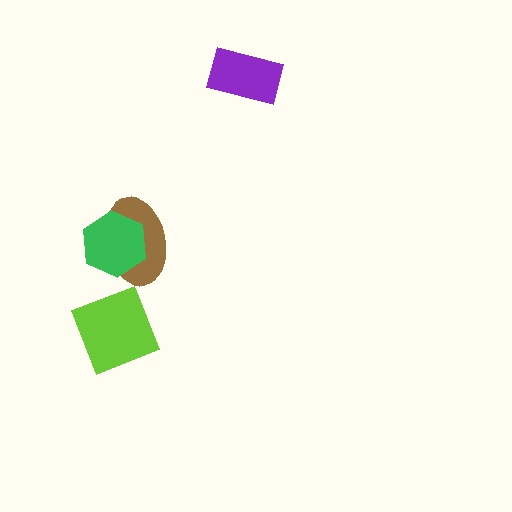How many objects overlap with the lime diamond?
0 objects overlap with the lime diamond.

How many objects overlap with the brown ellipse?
1 object overlaps with the brown ellipse.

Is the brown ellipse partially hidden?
Yes, it is partially covered by another shape.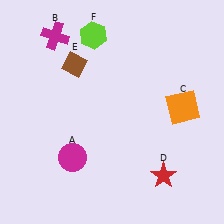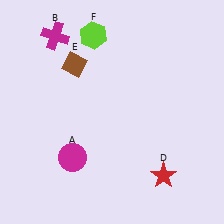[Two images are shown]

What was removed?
The orange square (C) was removed in Image 2.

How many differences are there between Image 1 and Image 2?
There is 1 difference between the two images.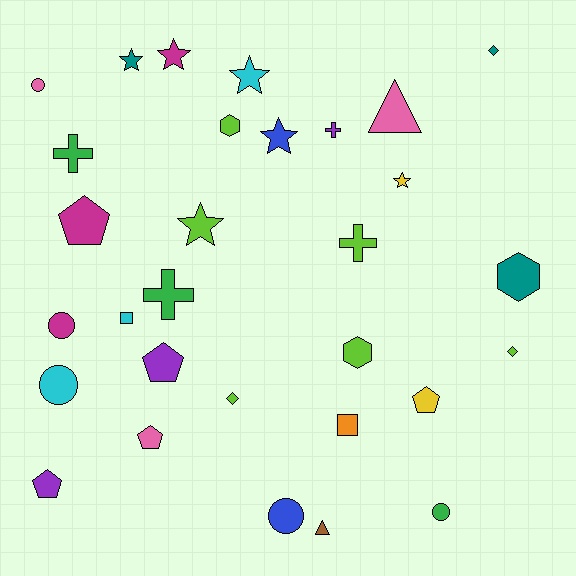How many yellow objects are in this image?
There are 2 yellow objects.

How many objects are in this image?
There are 30 objects.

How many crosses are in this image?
There are 4 crosses.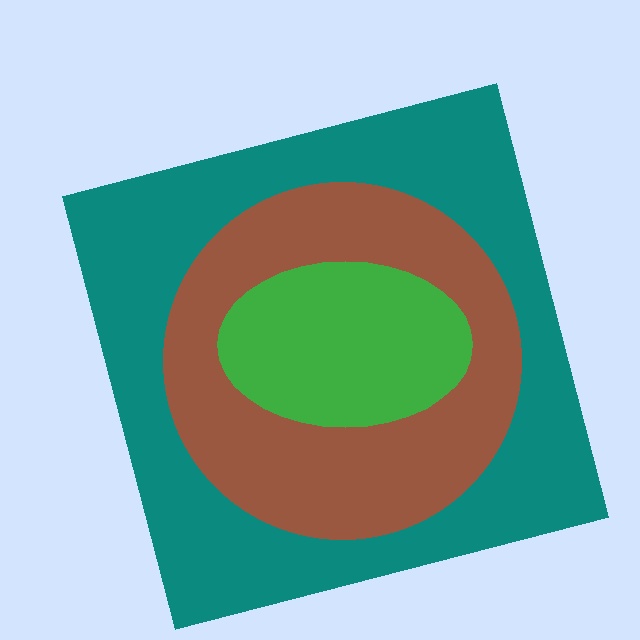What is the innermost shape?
The green ellipse.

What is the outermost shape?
The teal square.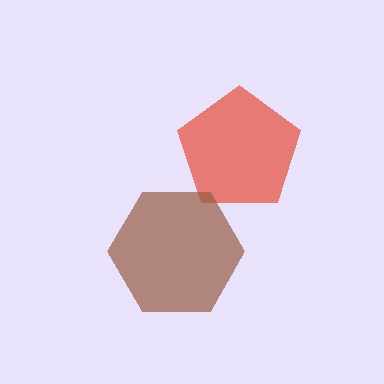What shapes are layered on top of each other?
The layered shapes are: a red pentagon, a brown hexagon.